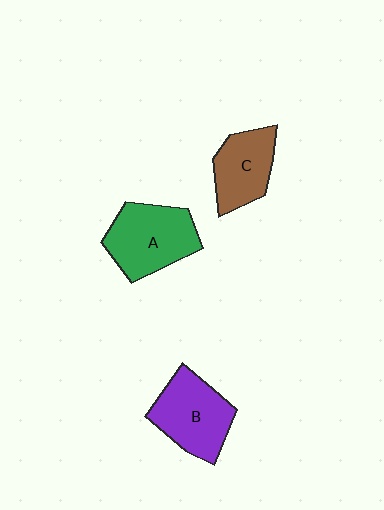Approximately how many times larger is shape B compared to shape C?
Approximately 1.2 times.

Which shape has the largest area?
Shape A (green).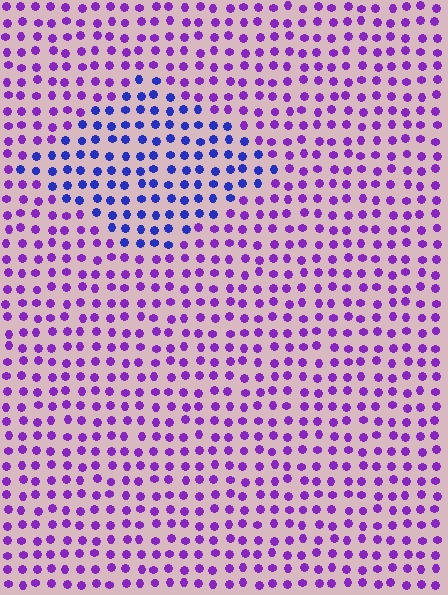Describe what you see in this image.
The image is filled with small purple elements in a uniform arrangement. A diamond-shaped region is visible where the elements are tinted to a slightly different hue, forming a subtle color boundary.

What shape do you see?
I see a diamond.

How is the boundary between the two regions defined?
The boundary is defined purely by a slight shift in hue (about 43 degrees). Spacing, size, and orientation are identical on both sides.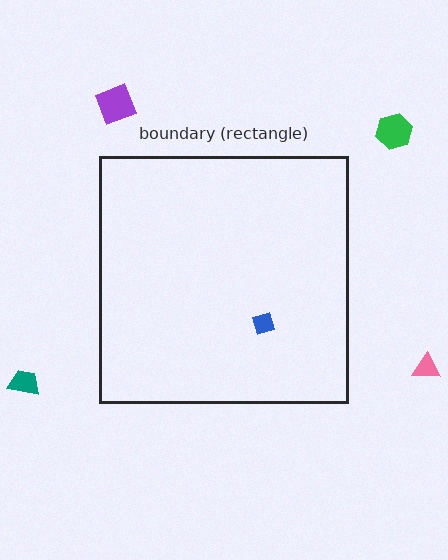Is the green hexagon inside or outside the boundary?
Outside.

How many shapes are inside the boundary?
1 inside, 4 outside.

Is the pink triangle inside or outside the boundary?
Outside.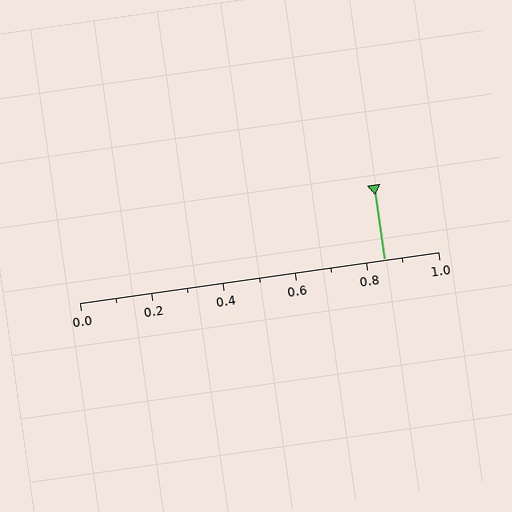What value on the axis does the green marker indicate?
The marker indicates approximately 0.85.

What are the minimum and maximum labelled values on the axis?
The axis runs from 0.0 to 1.0.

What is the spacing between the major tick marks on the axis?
The major ticks are spaced 0.2 apart.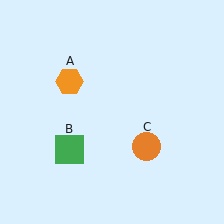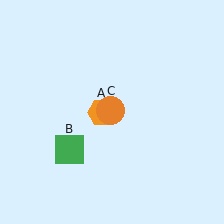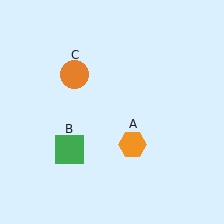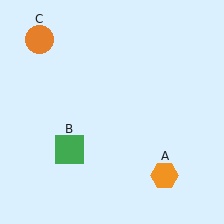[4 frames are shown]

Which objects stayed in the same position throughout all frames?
Green square (object B) remained stationary.